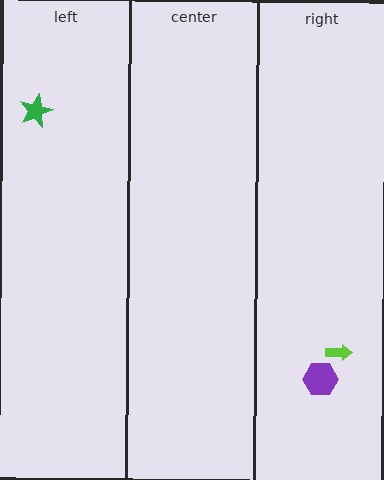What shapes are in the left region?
The green star.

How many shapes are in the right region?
2.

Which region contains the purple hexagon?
The right region.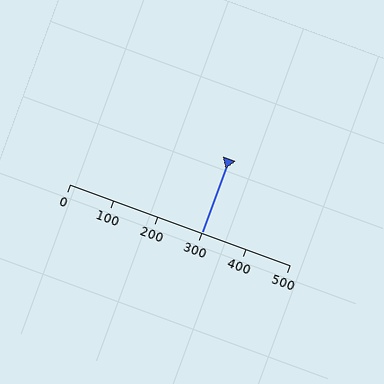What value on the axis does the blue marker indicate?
The marker indicates approximately 300.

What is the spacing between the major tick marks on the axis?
The major ticks are spaced 100 apart.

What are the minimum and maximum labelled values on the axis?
The axis runs from 0 to 500.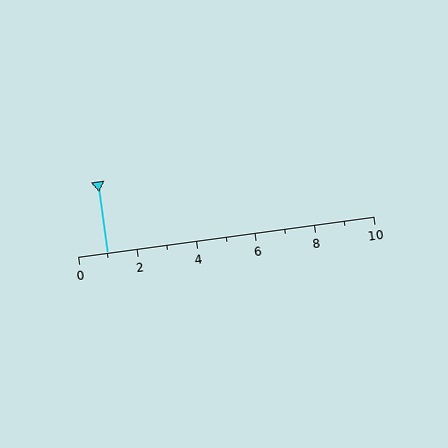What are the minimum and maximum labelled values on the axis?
The axis runs from 0 to 10.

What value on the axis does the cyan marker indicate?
The marker indicates approximately 1.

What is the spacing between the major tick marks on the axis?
The major ticks are spaced 2 apart.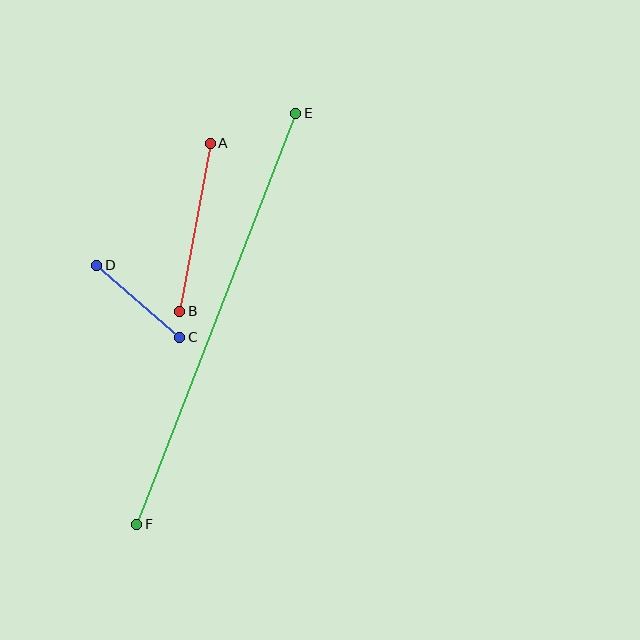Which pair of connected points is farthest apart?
Points E and F are farthest apart.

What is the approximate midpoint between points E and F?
The midpoint is at approximately (216, 319) pixels.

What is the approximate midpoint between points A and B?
The midpoint is at approximately (195, 227) pixels.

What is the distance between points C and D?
The distance is approximately 110 pixels.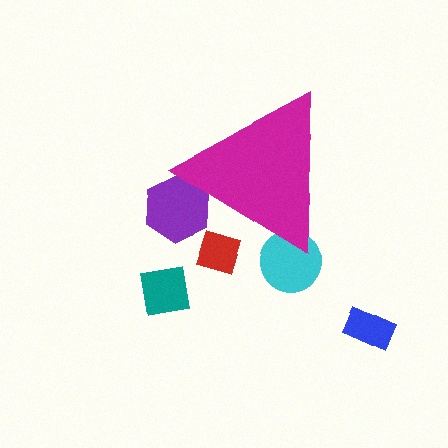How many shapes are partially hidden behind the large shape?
3 shapes are partially hidden.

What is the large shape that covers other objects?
A magenta triangle.